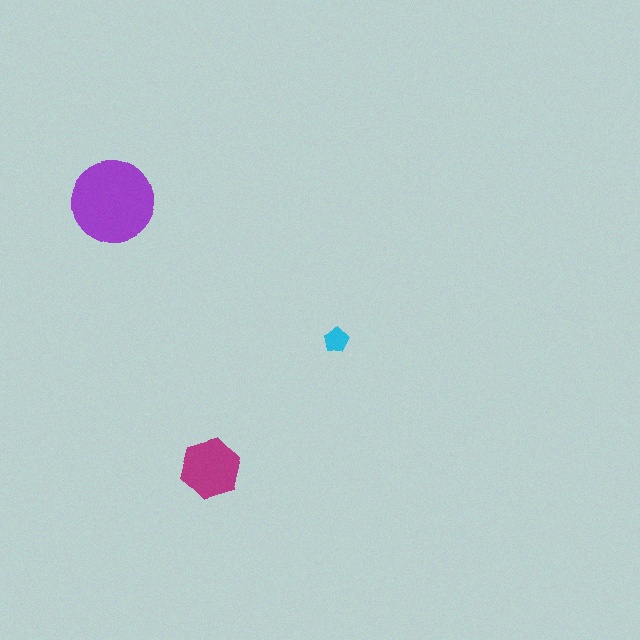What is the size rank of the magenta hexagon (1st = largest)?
2nd.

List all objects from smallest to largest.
The cyan pentagon, the magenta hexagon, the purple circle.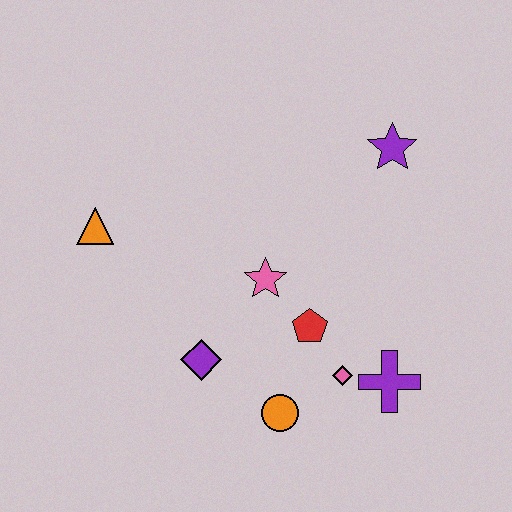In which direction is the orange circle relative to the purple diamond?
The orange circle is to the right of the purple diamond.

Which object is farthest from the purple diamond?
The purple star is farthest from the purple diamond.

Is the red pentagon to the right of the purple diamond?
Yes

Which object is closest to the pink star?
The red pentagon is closest to the pink star.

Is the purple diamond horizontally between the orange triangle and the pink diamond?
Yes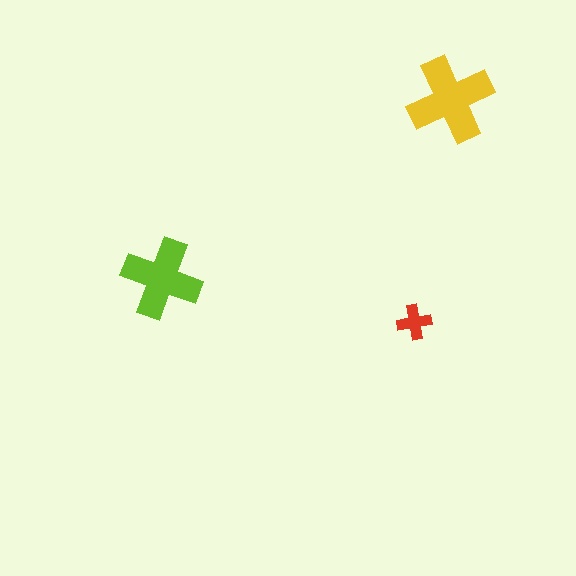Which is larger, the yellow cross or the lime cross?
The yellow one.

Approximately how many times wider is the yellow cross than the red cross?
About 2.5 times wider.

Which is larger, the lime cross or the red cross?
The lime one.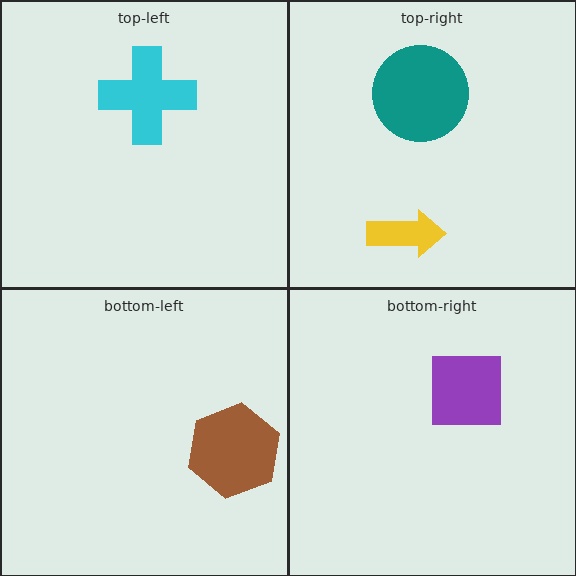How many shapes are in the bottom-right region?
1.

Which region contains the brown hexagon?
The bottom-left region.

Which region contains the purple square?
The bottom-right region.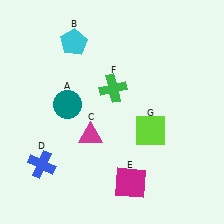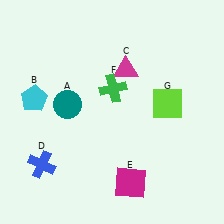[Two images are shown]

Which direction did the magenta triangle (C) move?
The magenta triangle (C) moved up.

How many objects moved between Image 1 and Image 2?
3 objects moved between the two images.